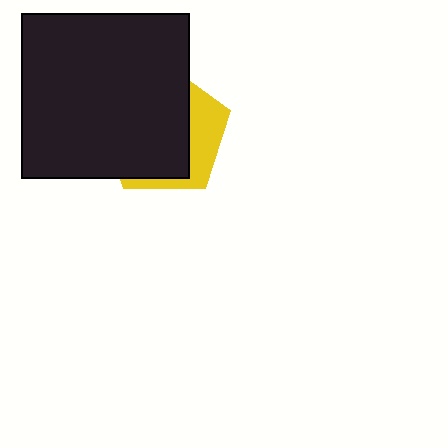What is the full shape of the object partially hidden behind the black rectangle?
The partially hidden object is a yellow pentagon.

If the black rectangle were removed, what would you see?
You would see the complete yellow pentagon.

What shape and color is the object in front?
The object in front is a black rectangle.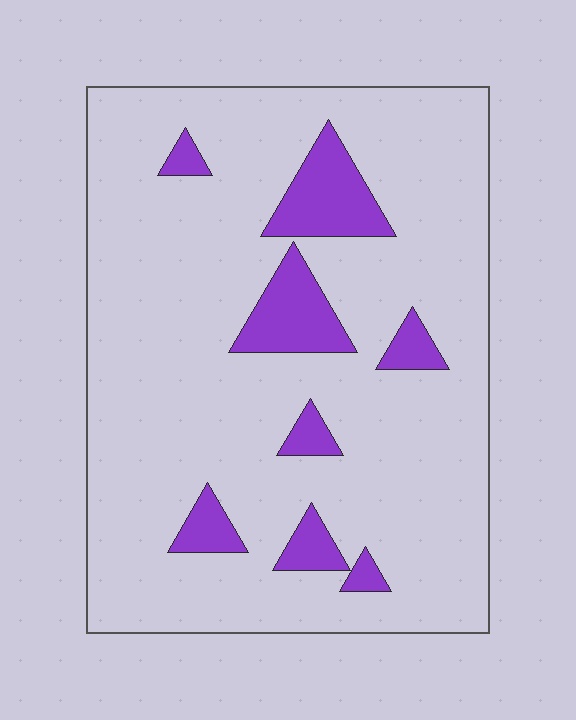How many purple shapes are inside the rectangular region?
8.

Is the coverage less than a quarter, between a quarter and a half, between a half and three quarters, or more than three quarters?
Less than a quarter.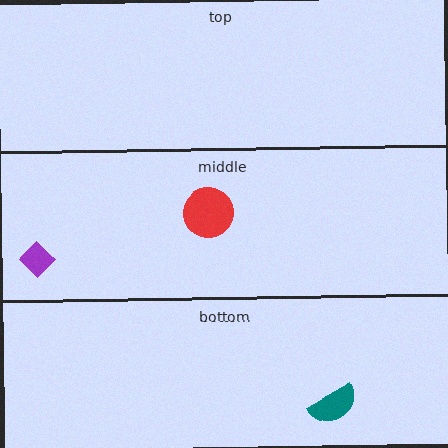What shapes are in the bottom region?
The teal semicircle.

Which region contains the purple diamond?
The middle region.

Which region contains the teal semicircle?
The bottom region.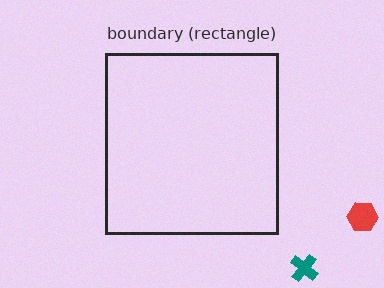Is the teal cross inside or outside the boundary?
Outside.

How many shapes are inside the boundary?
0 inside, 2 outside.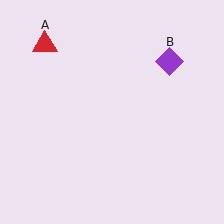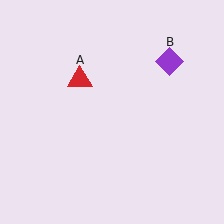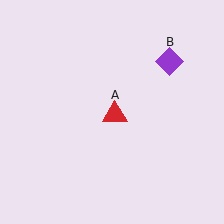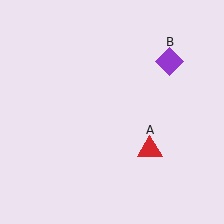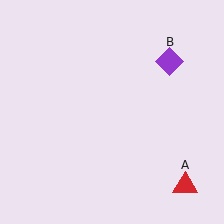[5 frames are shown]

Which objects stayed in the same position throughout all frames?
Purple diamond (object B) remained stationary.